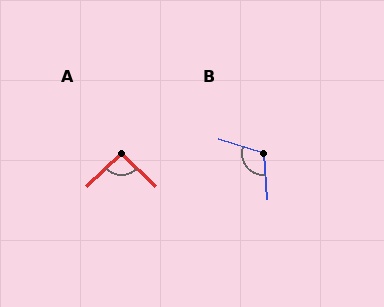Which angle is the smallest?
A, at approximately 93 degrees.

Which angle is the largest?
B, at approximately 111 degrees.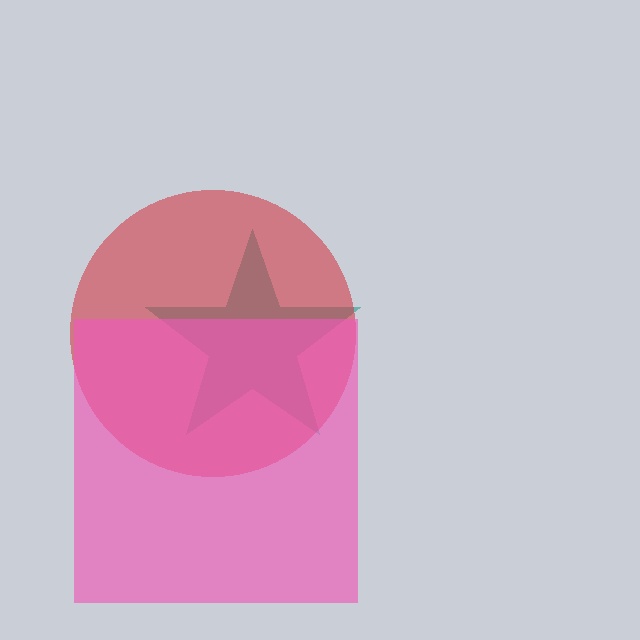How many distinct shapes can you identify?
There are 3 distinct shapes: a teal star, a red circle, a pink square.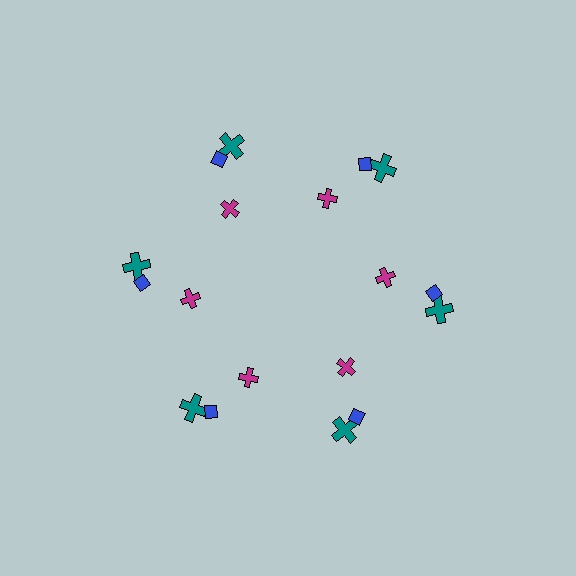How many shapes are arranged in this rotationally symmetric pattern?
There are 18 shapes, arranged in 6 groups of 3.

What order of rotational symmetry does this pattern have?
This pattern has 6-fold rotational symmetry.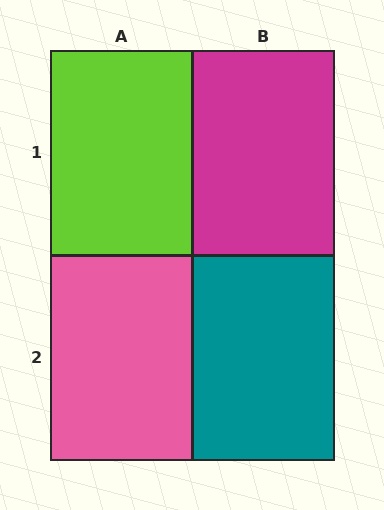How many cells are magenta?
1 cell is magenta.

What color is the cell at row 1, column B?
Magenta.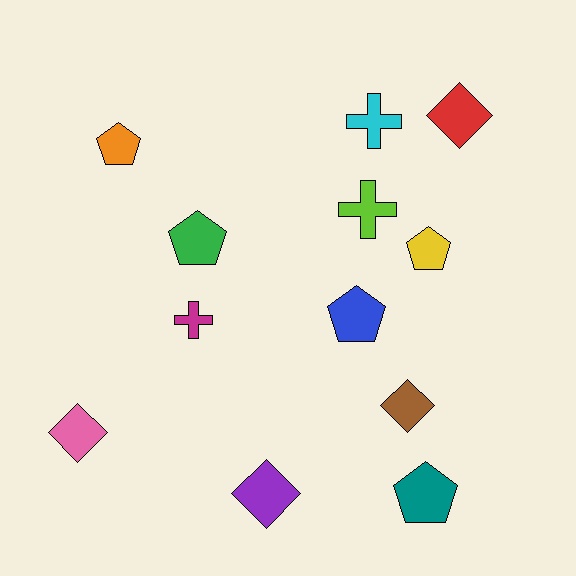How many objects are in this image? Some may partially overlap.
There are 12 objects.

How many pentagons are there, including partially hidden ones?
There are 5 pentagons.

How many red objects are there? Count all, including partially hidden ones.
There is 1 red object.